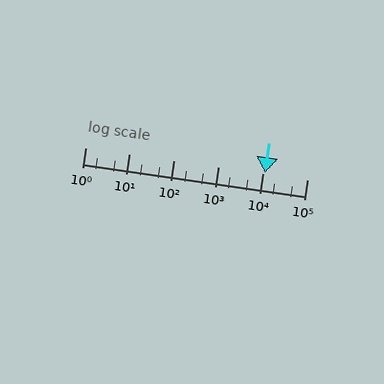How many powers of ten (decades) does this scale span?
The scale spans 5 decades, from 1 to 100000.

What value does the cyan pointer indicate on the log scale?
The pointer indicates approximately 11000.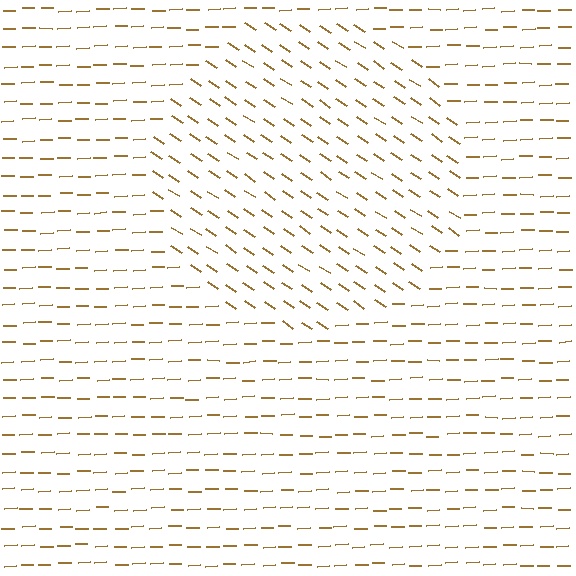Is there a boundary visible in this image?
Yes, there is a texture boundary formed by a change in line orientation.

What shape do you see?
I see a circle.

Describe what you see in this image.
The image is filled with small brown line segments. A circle region in the image has lines oriented differently from the surrounding lines, creating a visible texture boundary.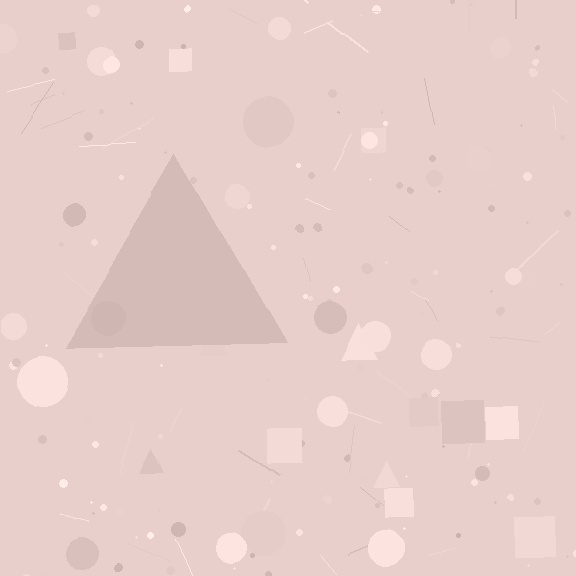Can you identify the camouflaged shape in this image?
The camouflaged shape is a triangle.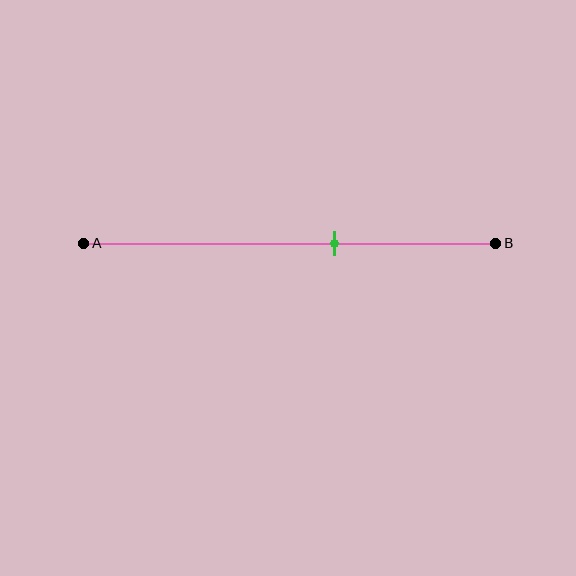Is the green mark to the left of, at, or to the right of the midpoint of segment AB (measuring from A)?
The green mark is to the right of the midpoint of segment AB.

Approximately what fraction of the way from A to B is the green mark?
The green mark is approximately 60% of the way from A to B.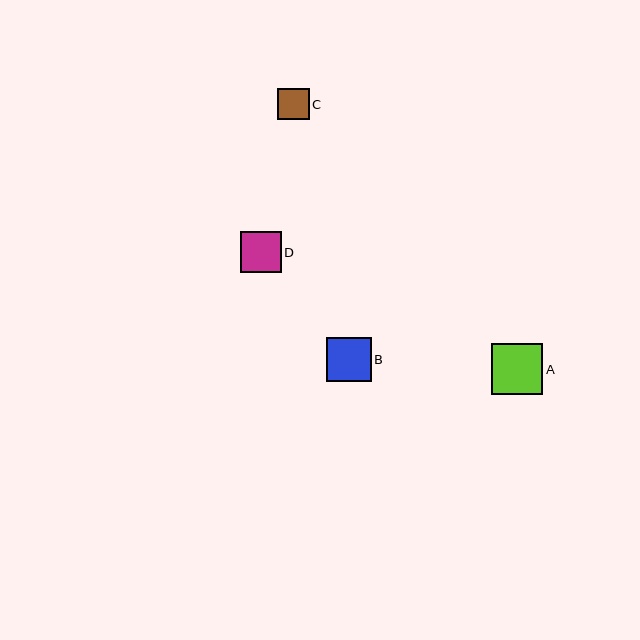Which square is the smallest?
Square C is the smallest with a size of approximately 31 pixels.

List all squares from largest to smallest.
From largest to smallest: A, B, D, C.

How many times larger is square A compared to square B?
Square A is approximately 1.1 times the size of square B.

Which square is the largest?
Square A is the largest with a size of approximately 51 pixels.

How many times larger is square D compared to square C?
Square D is approximately 1.3 times the size of square C.